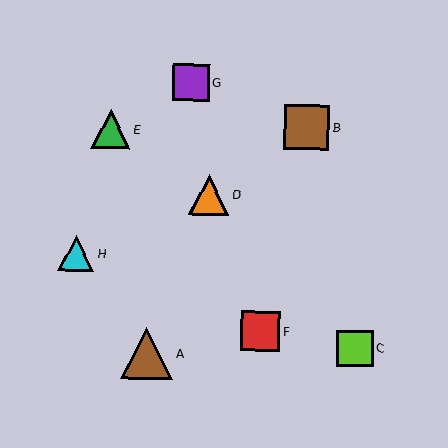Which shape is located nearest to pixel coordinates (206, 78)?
The purple square (labeled G) at (191, 82) is nearest to that location.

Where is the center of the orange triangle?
The center of the orange triangle is at (209, 195).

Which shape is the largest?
The brown triangle (labeled A) is the largest.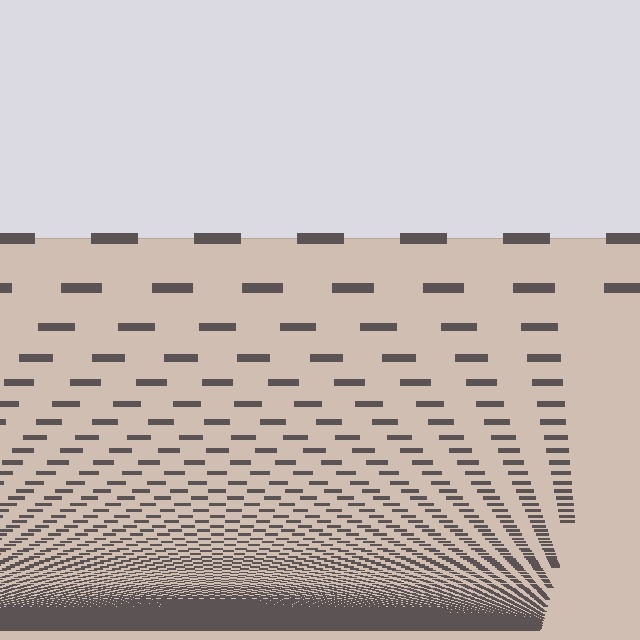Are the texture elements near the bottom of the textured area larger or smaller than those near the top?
Smaller. The gradient is inverted — elements near the bottom are smaller and denser.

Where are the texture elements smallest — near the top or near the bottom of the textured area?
Near the bottom.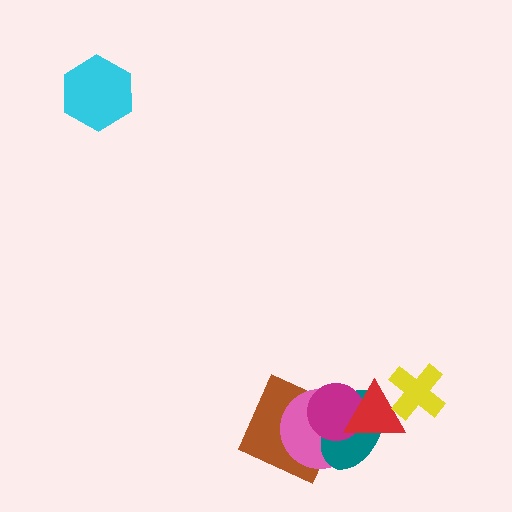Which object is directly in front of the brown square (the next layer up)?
The pink circle is directly in front of the brown square.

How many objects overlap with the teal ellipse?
4 objects overlap with the teal ellipse.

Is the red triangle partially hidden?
Yes, it is partially covered by another shape.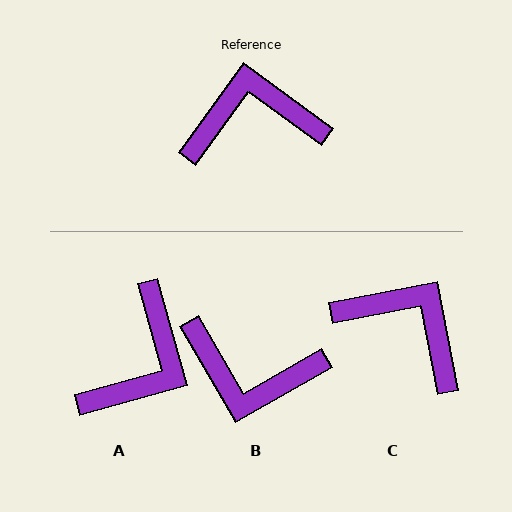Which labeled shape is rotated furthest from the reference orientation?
B, about 156 degrees away.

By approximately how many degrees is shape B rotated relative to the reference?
Approximately 156 degrees counter-clockwise.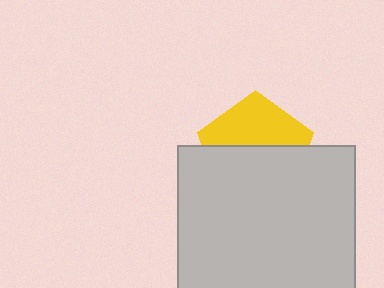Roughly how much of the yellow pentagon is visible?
A small part of it is visible (roughly 44%).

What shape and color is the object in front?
The object in front is a light gray square.